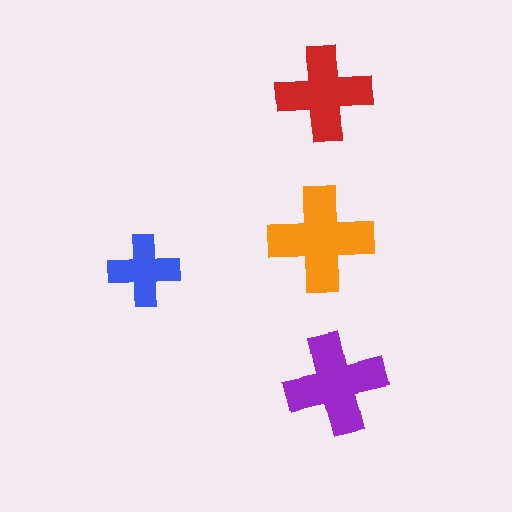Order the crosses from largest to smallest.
the orange one, the purple one, the red one, the blue one.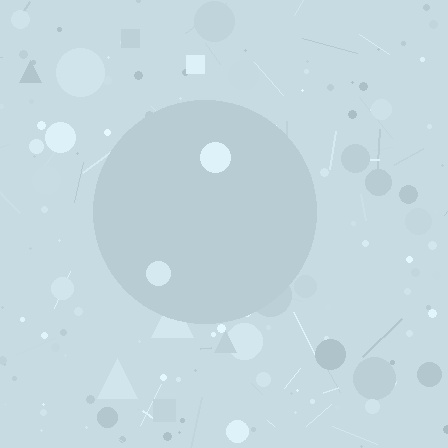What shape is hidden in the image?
A circle is hidden in the image.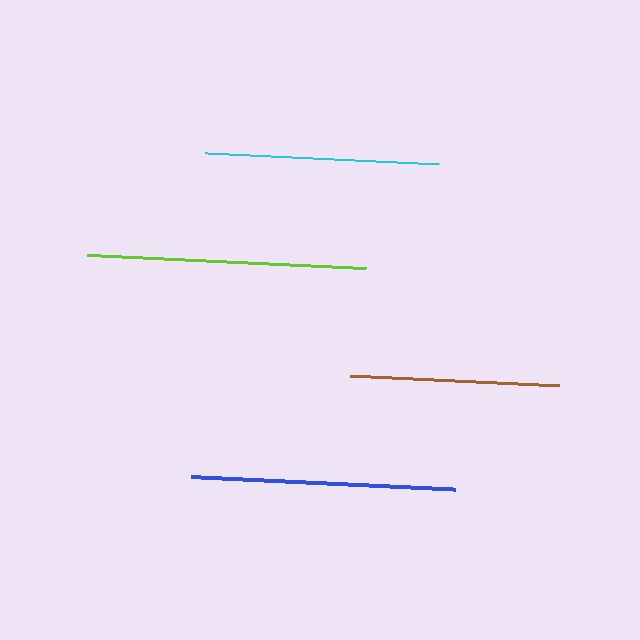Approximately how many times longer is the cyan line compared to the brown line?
The cyan line is approximately 1.1 times the length of the brown line.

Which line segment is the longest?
The lime line is the longest at approximately 279 pixels.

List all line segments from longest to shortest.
From longest to shortest: lime, blue, cyan, brown.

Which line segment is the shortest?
The brown line is the shortest at approximately 209 pixels.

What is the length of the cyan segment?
The cyan segment is approximately 234 pixels long.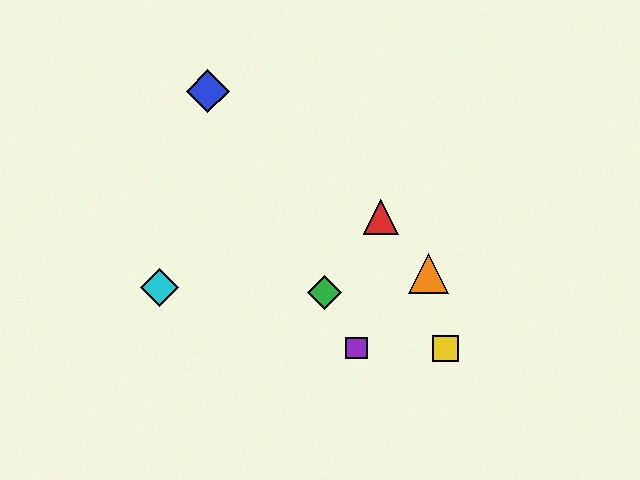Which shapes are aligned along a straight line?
The blue diamond, the green diamond, the purple square are aligned along a straight line.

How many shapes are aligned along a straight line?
3 shapes (the blue diamond, the green diamond, the purple square) are aligned along a straight line.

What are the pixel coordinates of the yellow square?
The yellow square is at (445, 349).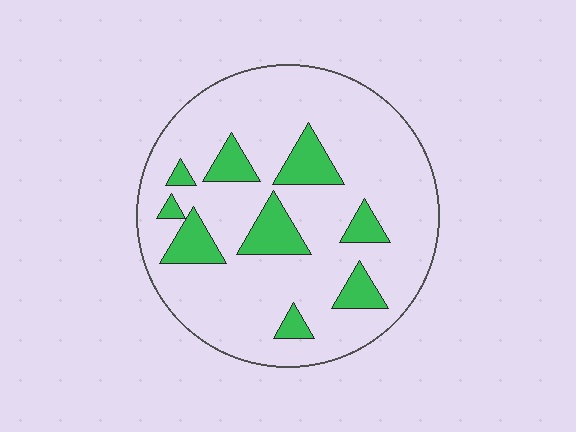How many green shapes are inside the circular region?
9.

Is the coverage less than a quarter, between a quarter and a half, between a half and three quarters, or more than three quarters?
Less than a quarter.